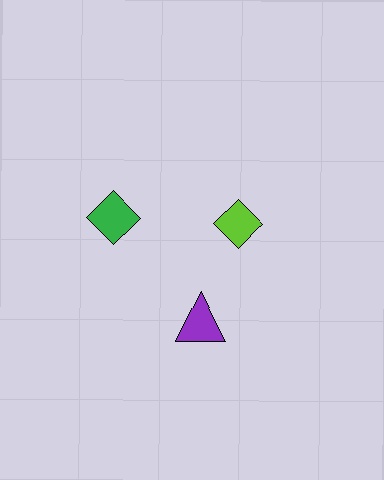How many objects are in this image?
There are 3 objects.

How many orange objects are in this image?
There are no orange objects.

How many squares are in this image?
There are no squares.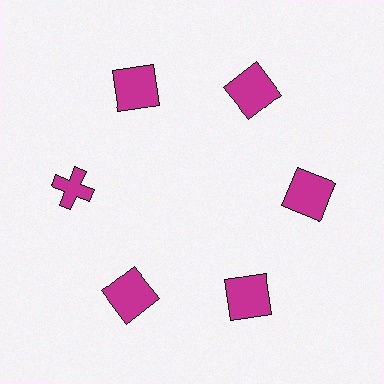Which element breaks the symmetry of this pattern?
The magenta cross at roughly the 9 o'clock position breaks the symmetry. All other shapes are magenta squares.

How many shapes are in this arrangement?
There are 6 shapes arranged in a ring pattern.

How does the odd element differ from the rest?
It has a different shape: cross instead of square.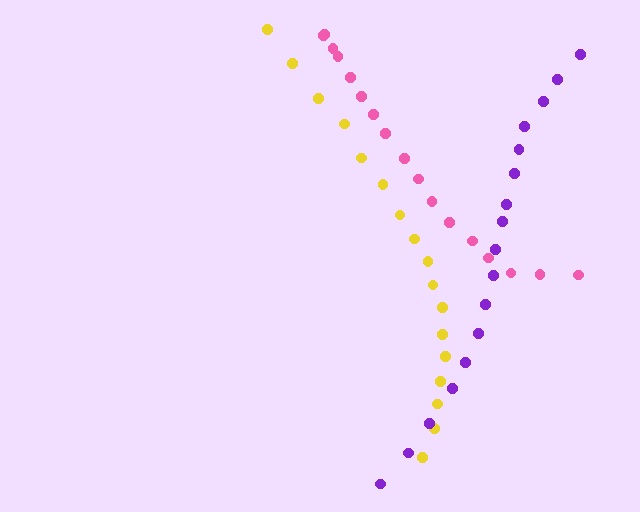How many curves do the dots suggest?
There are 3 distinct paths.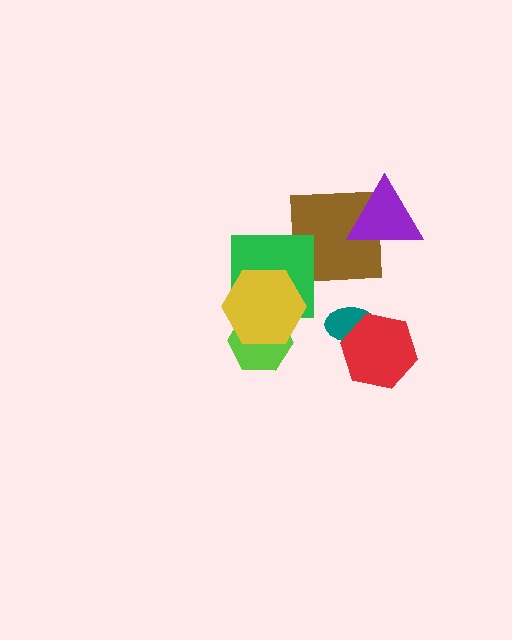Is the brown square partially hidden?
Yes, it is partially covered by another shape.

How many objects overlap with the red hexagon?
1 object overlaps with the red hexagon.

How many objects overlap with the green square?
3 objects overlap with the green square.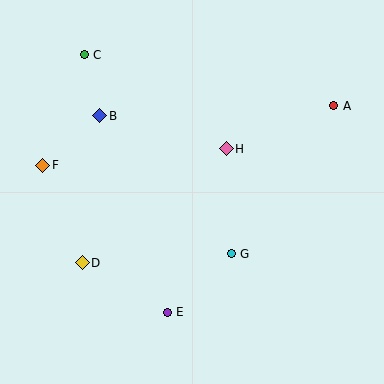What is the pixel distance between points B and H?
The distance between B and H is 130 pixels.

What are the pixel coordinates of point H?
Point H is at (226, 149).